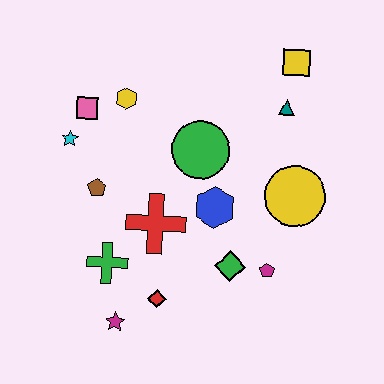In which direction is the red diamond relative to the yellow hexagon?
The red diamond is below the yellow hexagon.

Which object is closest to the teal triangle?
The yellow square is closest to the teal triangle.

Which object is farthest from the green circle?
The magenta star is farthest from the green circle.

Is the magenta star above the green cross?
No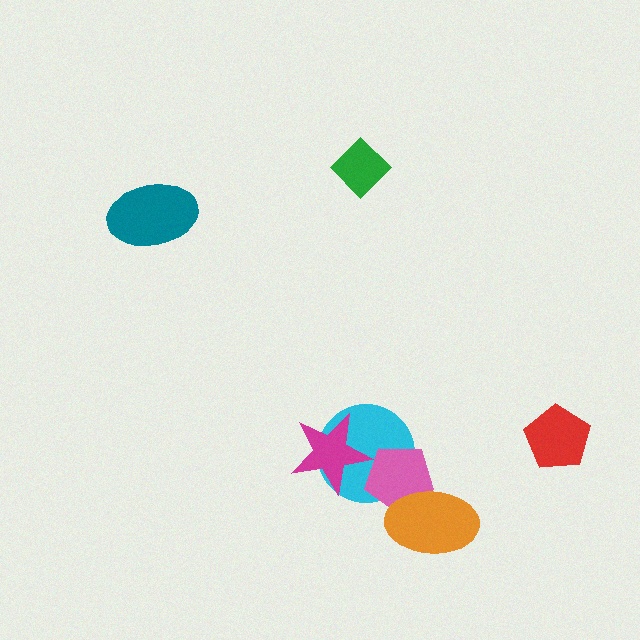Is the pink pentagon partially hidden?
Yes, it is partially covered by another shape.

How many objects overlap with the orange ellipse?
1 object overlaps with the orange ellipse.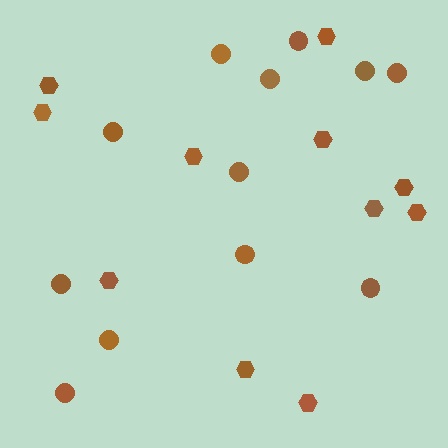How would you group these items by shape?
There are 2 groups: one group of circles (12) and one group of hexagons (11).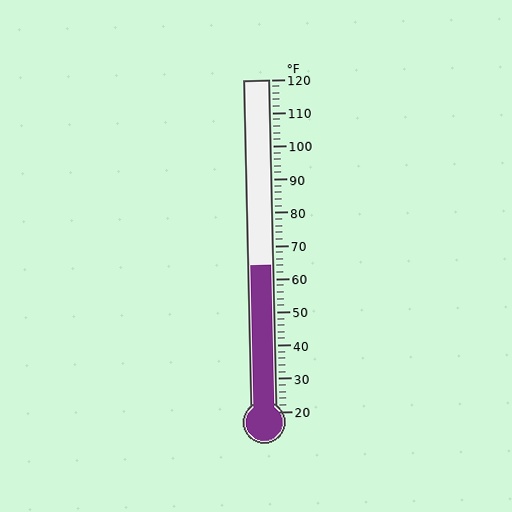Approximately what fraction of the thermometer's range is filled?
The thermometer is filled to approximately 45% of its range.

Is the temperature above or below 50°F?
The temperature is above 50°F.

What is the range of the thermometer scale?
The thermometer scale ranges from 20°F to 120°F.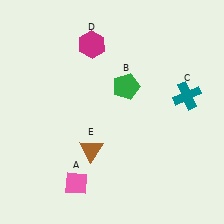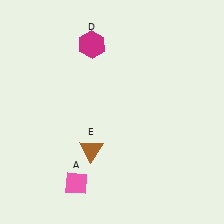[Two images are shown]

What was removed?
The teal cross (C), the green pentagon (B) were removed in Image 2.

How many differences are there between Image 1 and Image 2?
There are 2 differences between the two images.